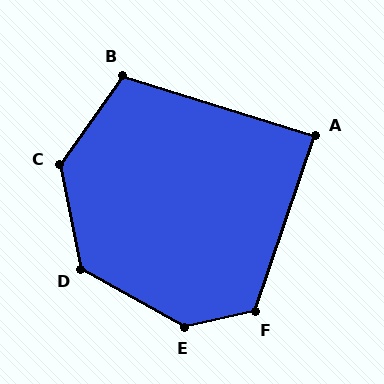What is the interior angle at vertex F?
Approximately 121 degrees (obtuse).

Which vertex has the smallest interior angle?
A, at approximately 89 degrees.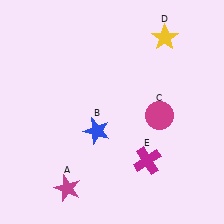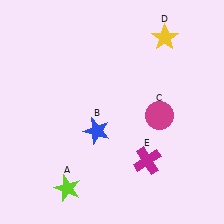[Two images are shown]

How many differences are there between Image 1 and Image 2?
There is 1 difference between the two images.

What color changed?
The star (A) changed from magenta in Image 1 to lime in Image 2.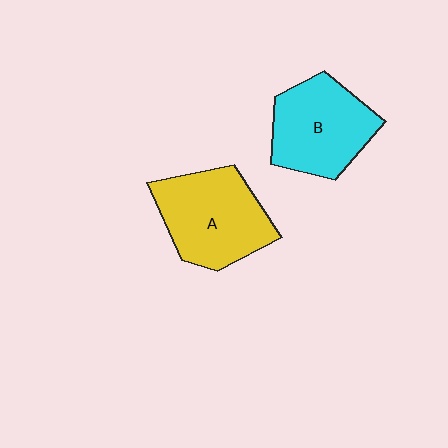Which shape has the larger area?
Shape A (yellow).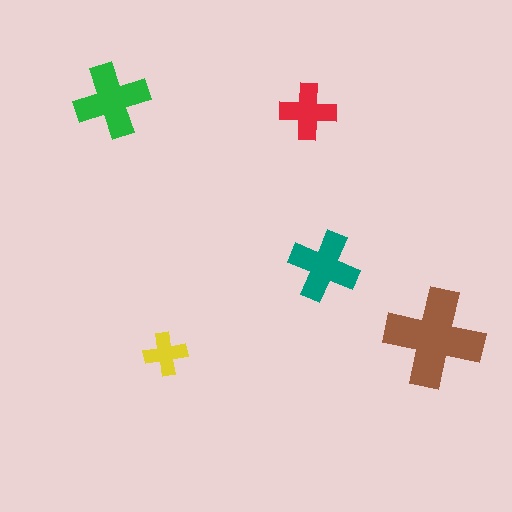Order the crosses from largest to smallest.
the brown one, the green one, the teal one, the red one, the yellow one.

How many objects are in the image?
There are 5 objects in the image.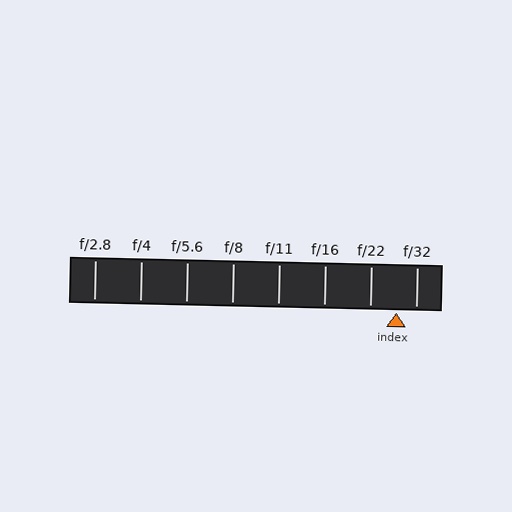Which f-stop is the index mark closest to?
The index mark is closest to f/32.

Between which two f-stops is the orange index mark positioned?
The index mark is between f/22 and f/32.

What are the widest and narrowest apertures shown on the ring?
The widest aperture shown is f/2.8 and the narrowest is f/32.